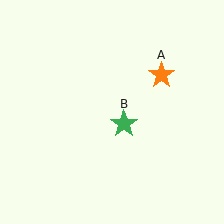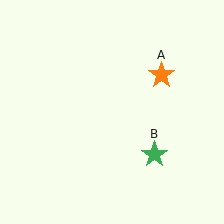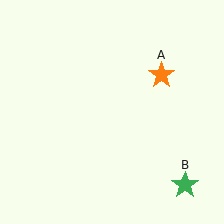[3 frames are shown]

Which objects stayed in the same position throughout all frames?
Orange star (object A) remained stationary.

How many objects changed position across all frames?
1 object changed position: green star (object B).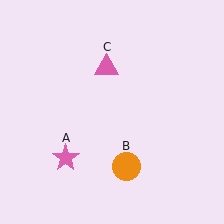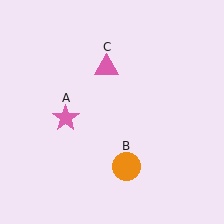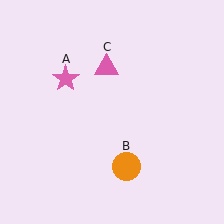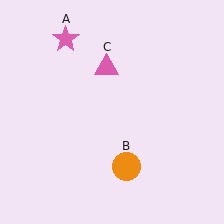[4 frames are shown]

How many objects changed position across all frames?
1 object changed position: pink star (object A).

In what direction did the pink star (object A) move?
The pink star (object A) moved up.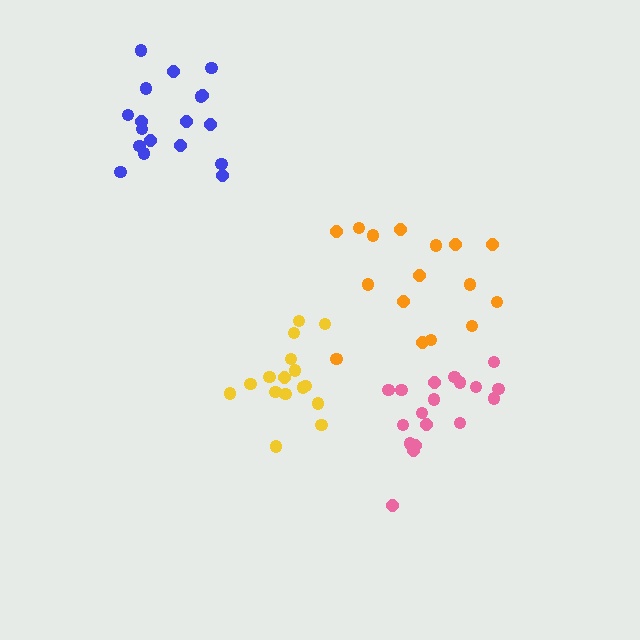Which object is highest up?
The blue cluster is topmost.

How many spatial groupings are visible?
There are 4 spatial groupings.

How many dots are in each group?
Group 1: 16 dots, Group 2: 18 dots, Group 3: 18 dots, Group 4: 16 dots (68 total).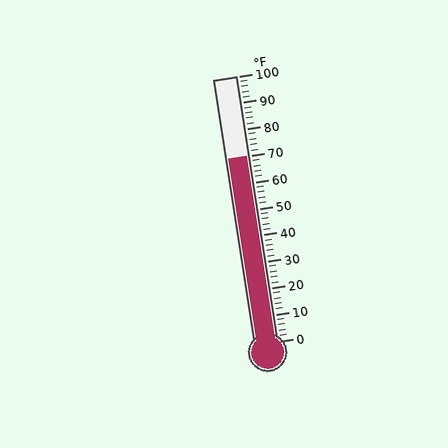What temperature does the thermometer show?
The thermometer shows approximately 70°F.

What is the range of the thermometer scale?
The thermometer scale ranges from 0°F to 100°F.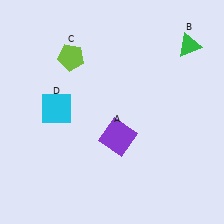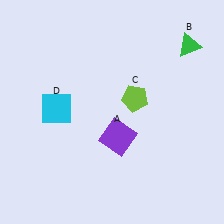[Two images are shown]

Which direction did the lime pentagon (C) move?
The lime pentagon (C) moved right.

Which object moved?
The lime pentagon (C) moved right.